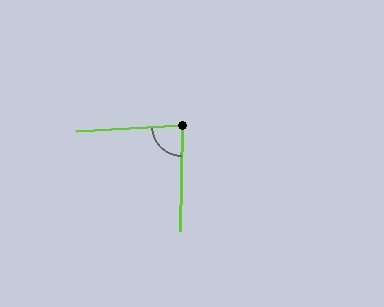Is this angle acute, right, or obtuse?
It is approximately a right angle.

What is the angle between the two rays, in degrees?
Approximately 86 degrees.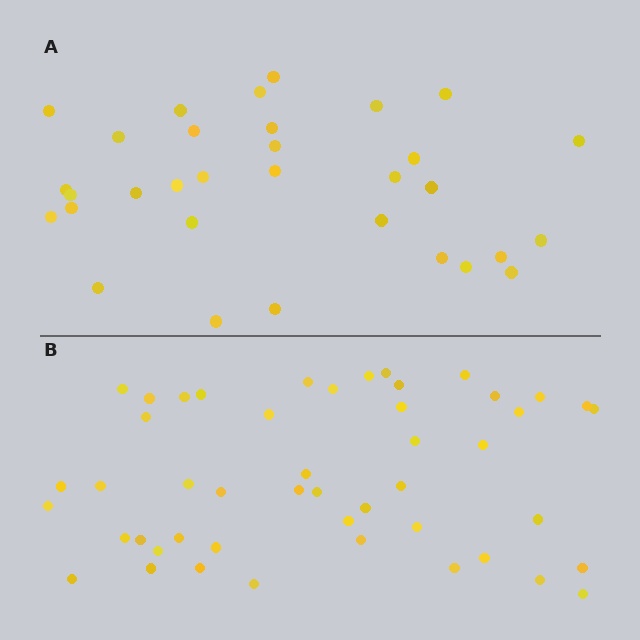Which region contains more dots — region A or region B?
Region B (the bottom region) has more dots.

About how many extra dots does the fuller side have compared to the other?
Region B has approximately 15 more dots than region A.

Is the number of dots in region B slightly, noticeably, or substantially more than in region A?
Region B has substantially more. The ratio is roughly 1.5 to 1.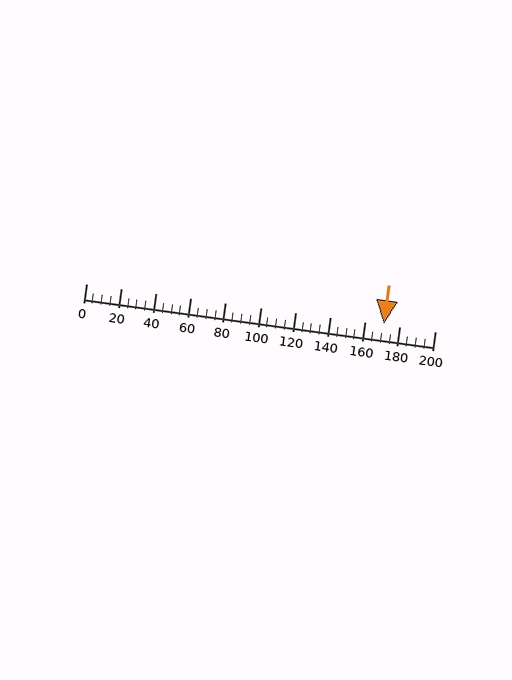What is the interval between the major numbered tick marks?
The major tick marks are spaced 20 units apart.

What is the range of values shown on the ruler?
The ruler shows values from 0 to 200.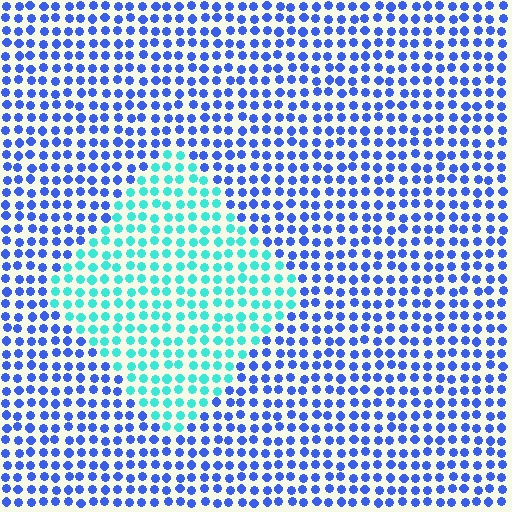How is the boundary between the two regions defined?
The boundary is defined purely by a slight shift in hue (about 54 degrees). Spacing, size, and orientation are identical on both sides.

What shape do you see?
I see a diamond.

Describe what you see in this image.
The image is filled with small blue elements in a uniform arrangement. A diamond-shaped region is visible where the elements are tinted to a slightly different hue, forming a subtle color boundary.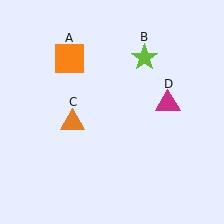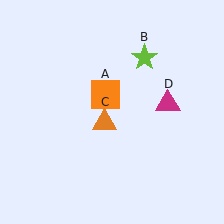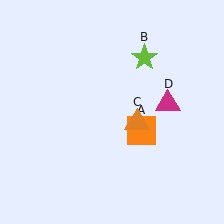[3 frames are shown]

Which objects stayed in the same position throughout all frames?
Lime star (object B) and magenta triangle (object D) remained stationary.